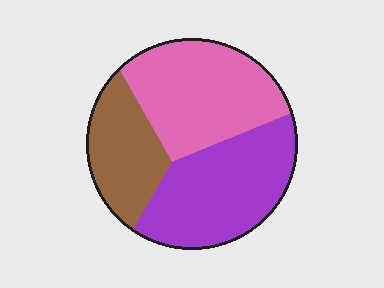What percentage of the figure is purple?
Purple covers 39% of the figure.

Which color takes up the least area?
Brown, at roughly 25%.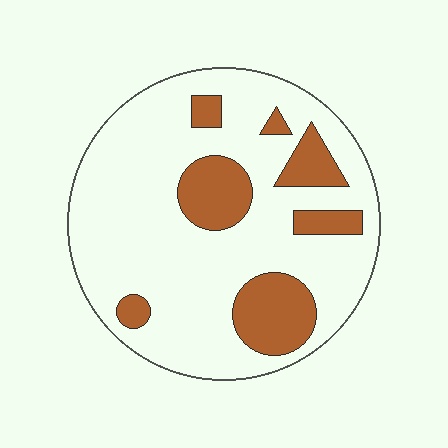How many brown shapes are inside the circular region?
7.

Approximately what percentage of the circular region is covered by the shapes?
Approximately 20%.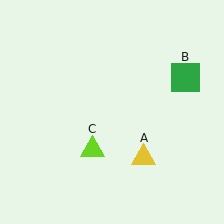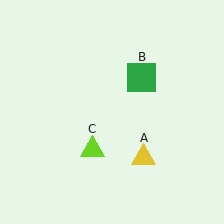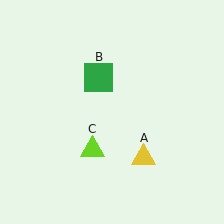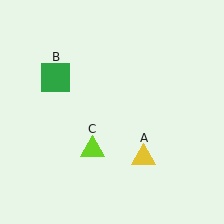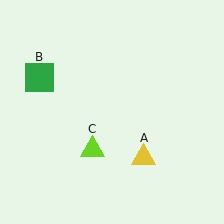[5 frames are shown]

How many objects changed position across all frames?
1 object changed position: green square (object B).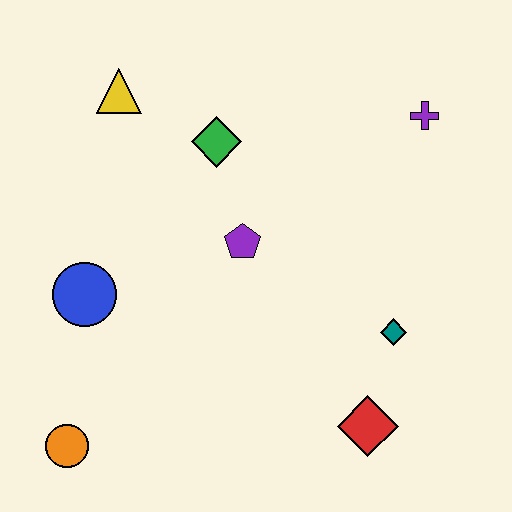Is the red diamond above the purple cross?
No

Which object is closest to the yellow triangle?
The green diamond is closest to the yellow triangle.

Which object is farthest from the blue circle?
The purple cross is farthest from the blue circle.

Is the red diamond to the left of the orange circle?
No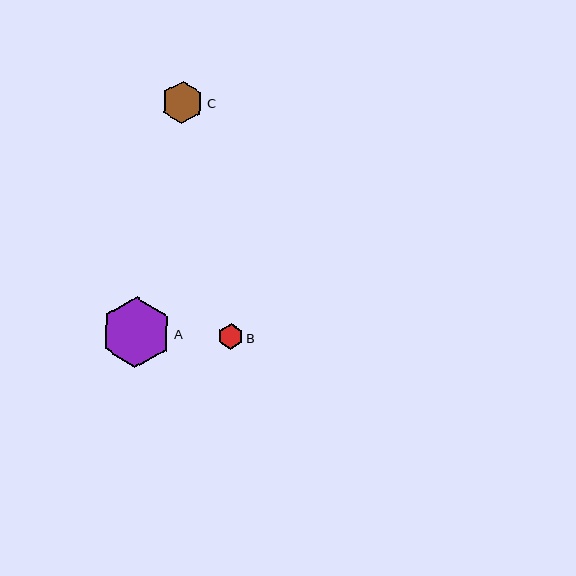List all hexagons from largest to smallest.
From largest to smallest: A, C, B.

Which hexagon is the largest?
Hexagon A is the largest with a size of approximately 71 pixels.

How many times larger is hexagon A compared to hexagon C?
Hexagon A is approximately 1.7 times the size of hexagon C.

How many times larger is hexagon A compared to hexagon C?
Hexagon A is approximately 1.7 times the size of hexagon C.